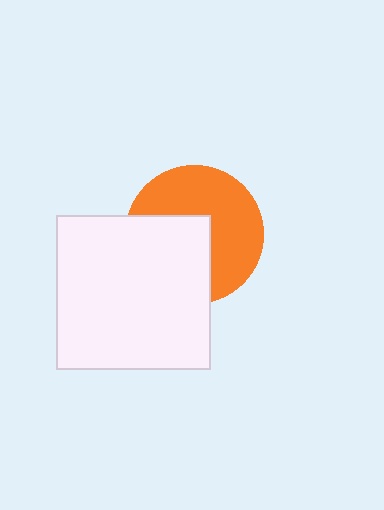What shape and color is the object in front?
The object in front is a white square.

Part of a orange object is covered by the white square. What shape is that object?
It is a circle.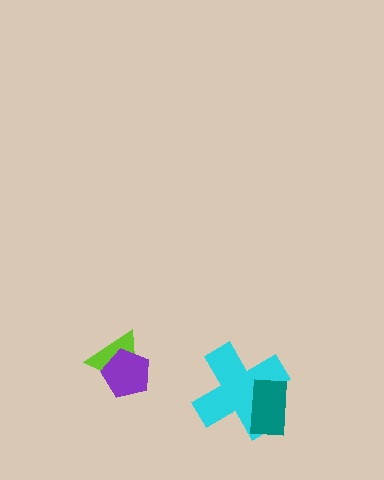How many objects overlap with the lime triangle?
1 object overlaps with the lime triangle.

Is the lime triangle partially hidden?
Yes, it is partially covered by another shape.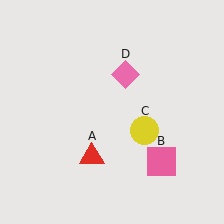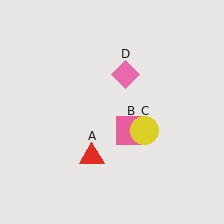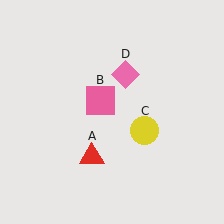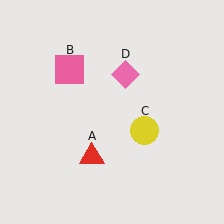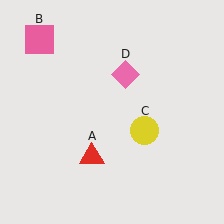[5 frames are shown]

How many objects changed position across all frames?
1 object changed position: pink square (object B).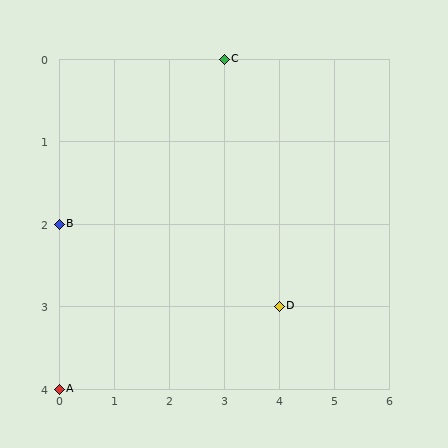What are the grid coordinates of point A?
Point A is at grid coordinates (0, 4).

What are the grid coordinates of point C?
Point C is at grid coordinates (3, 0).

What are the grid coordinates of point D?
Point D is at grid coordinates (4, 3).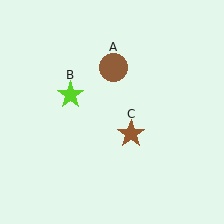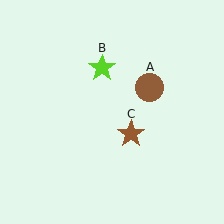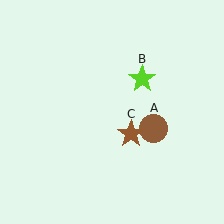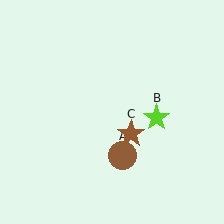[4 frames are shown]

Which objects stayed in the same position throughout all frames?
Brown star (object C) remained stationary.